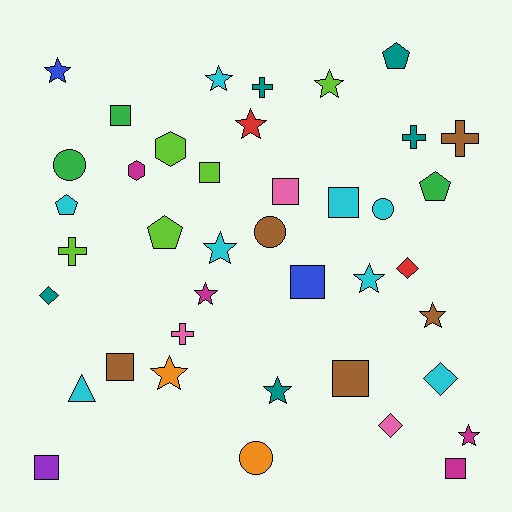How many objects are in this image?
There are 40 objects.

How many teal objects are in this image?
There are 5 teal objects.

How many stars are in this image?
There are 11 stars.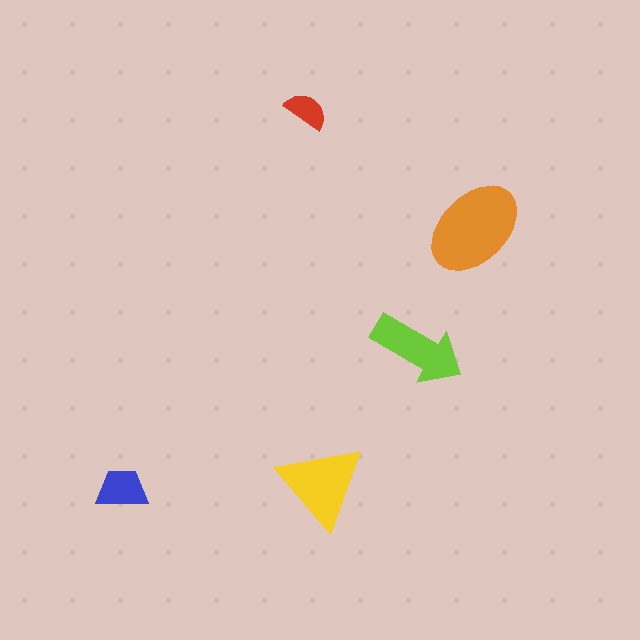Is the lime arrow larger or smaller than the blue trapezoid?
Larger.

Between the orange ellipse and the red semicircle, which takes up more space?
The orange ellipse.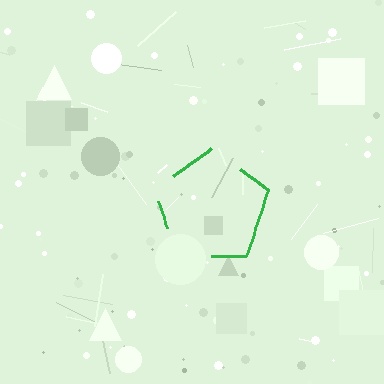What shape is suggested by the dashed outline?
The dashed outline suggests a pentagon.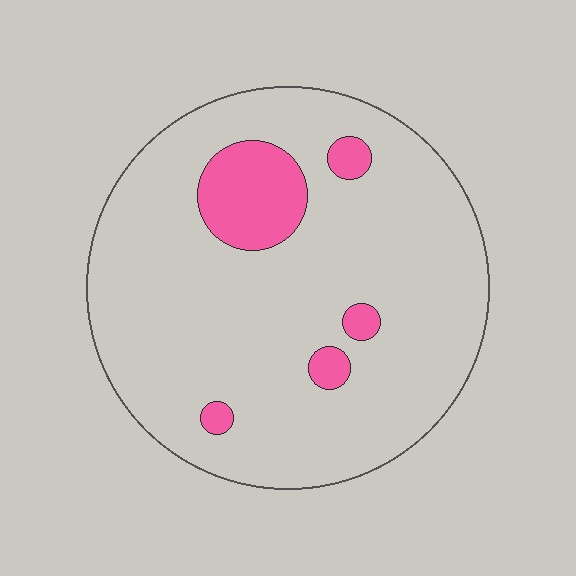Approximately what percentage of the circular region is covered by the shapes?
Approximately 10%.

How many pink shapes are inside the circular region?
5.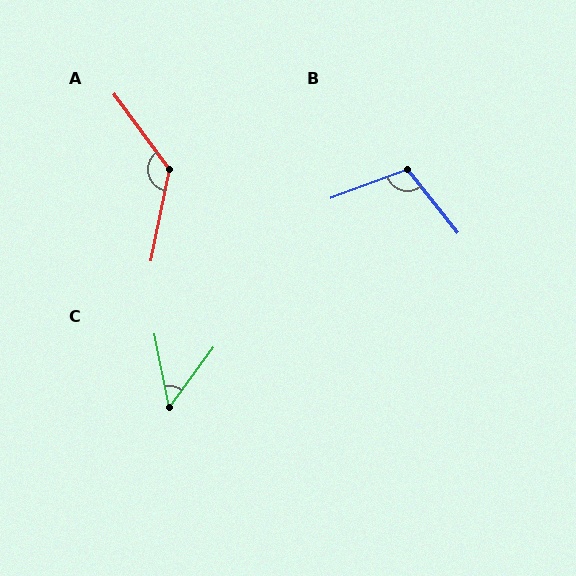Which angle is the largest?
A, at approximately 132 degrees.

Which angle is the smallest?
C, at approximately 47 degrees.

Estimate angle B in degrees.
Approximately 108 degrees.